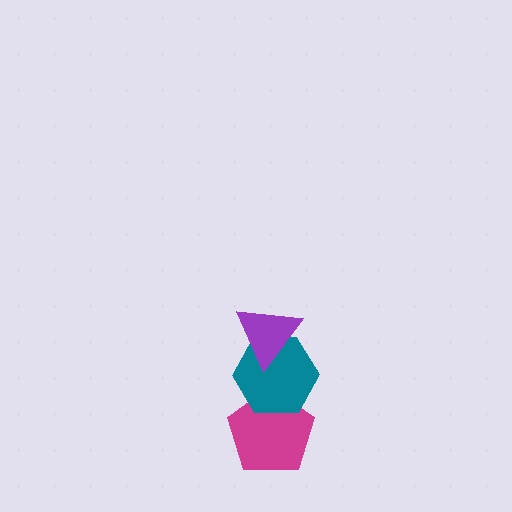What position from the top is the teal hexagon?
The teal hexagon is 2nd from the top.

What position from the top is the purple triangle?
The purple triangle is 1st from the top.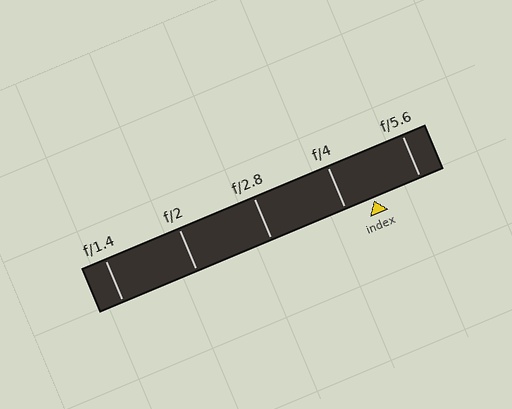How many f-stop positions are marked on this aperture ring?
There are 5 f-stop positions marked.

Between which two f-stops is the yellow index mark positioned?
The index mark is between f/4 and f/5.6.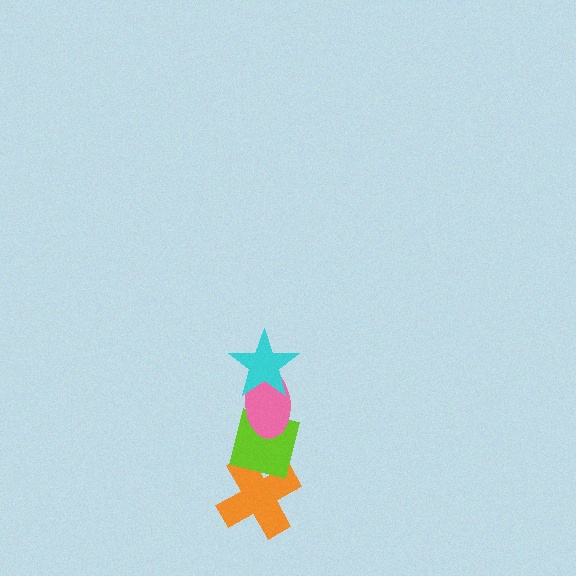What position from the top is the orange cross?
The orange cross is 4th from the top.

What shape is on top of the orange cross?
The lime square is on top of the orange cross.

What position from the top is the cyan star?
The cyan star is 1st from the top.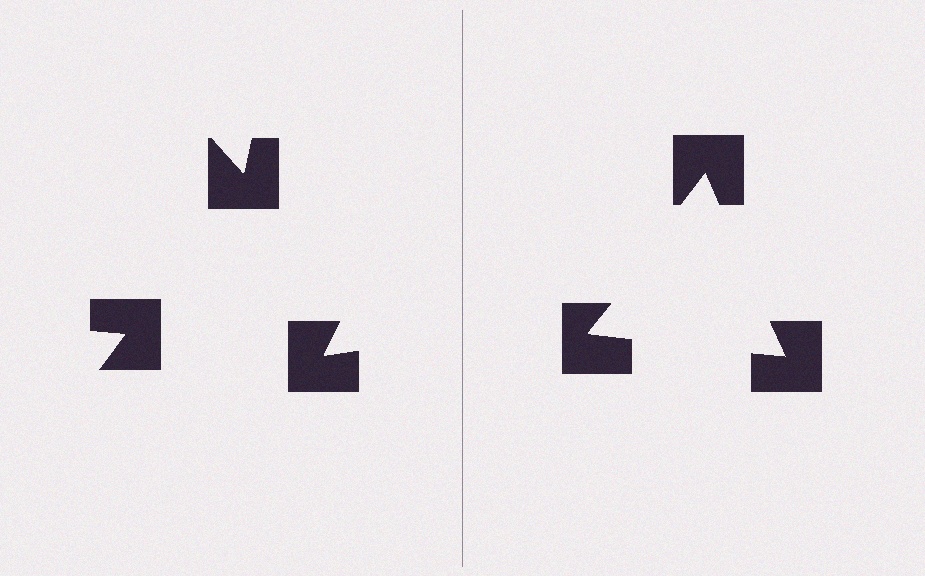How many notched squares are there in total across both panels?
6 — 3 on each side.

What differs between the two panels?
The notched squares are positioned identically on both sides; only the wedge orientations differ. On the right they align to a triangle; on the left they are misaligned.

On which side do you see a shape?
An illusory triangle appears on the right side. On the left side the wedge cuts are rotated, so no coherent shape forms.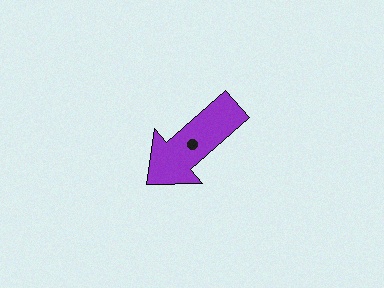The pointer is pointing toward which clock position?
Roughly 8 o'clock.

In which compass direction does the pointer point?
Southwest.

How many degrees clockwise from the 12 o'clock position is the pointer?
Approximately 229 degrees.